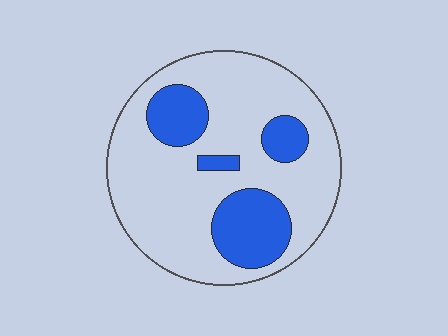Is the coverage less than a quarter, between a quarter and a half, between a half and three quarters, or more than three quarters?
Less than a quarter.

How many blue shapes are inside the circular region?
4.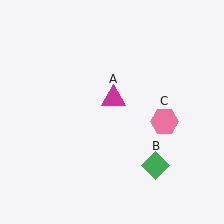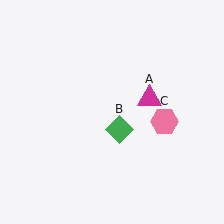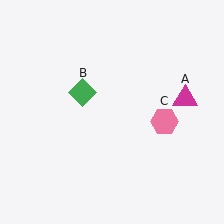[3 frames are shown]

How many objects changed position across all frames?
2 objects changed position: magenta triangle (object A), green diamond (object B).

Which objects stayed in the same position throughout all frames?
Pink hexagon (object C) remained stationary.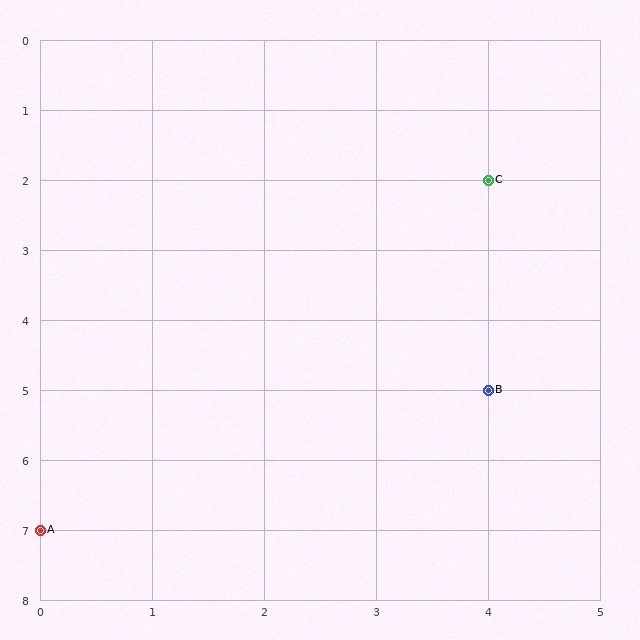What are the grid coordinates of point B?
Point B is at grid coordinates (4, 5).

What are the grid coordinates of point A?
Point A is at grid coordinates (0, 7).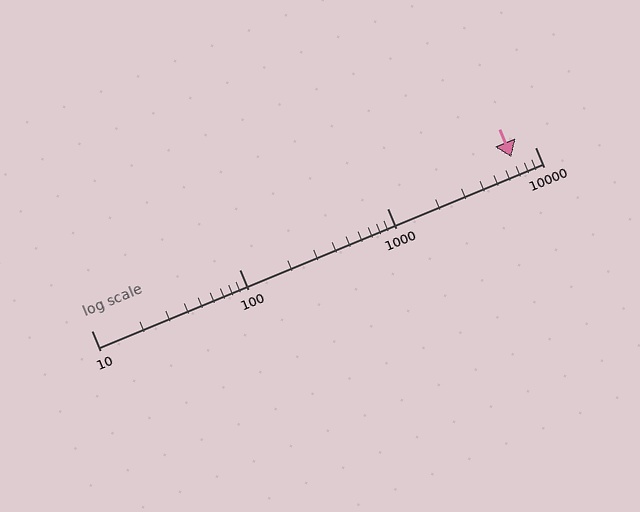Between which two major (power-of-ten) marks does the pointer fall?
The pointer is between 1000 and 10000.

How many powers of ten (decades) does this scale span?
The scale spans 3 decades, from 10 to 10000.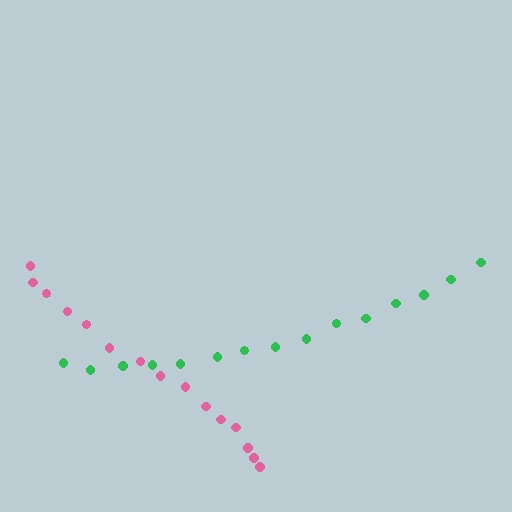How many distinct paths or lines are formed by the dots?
There are 2 distinct paths.